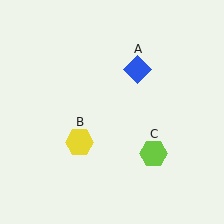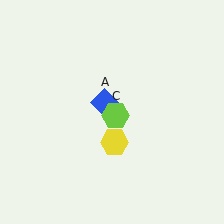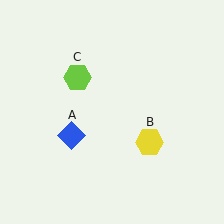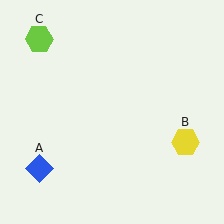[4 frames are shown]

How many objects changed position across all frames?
3 objects changed position: blue diamond (object A), yellow hexagon (object B), lime hexagon (object C).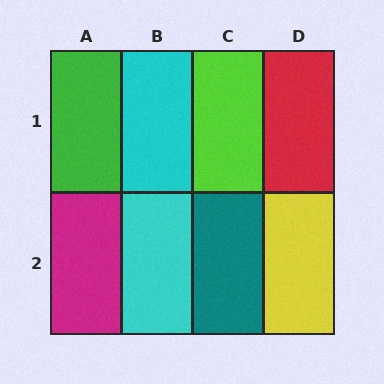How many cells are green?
1 cell is green.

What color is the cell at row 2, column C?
Teal.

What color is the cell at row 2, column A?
Magenta.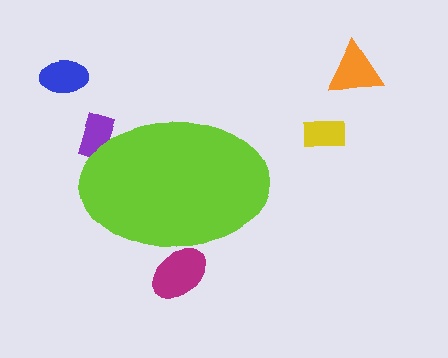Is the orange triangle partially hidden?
No, the orange triangle is fully visible.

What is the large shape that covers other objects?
A lime ellipse.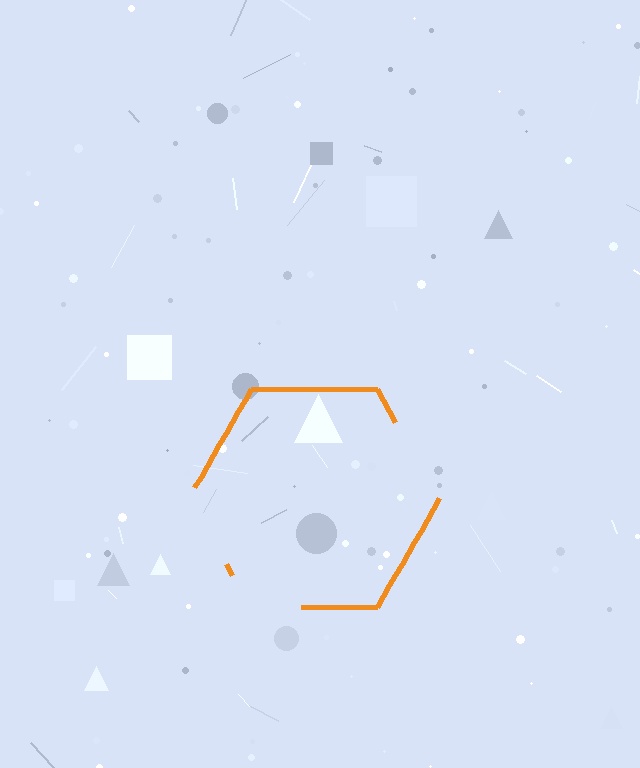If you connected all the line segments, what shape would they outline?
They would outline a hexagon.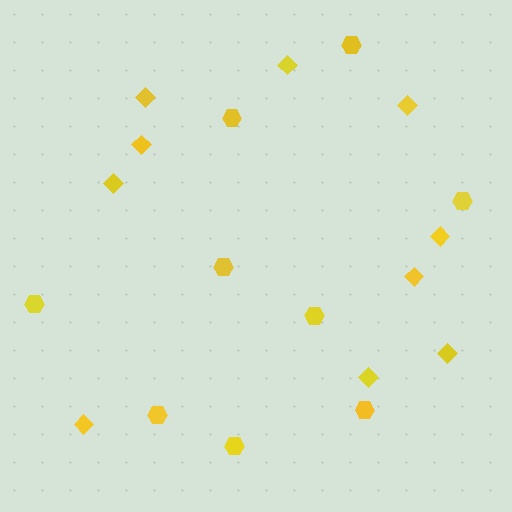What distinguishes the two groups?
There are 2 groups: one group of hexagons (9) and one group of diamonds (10).